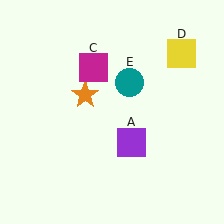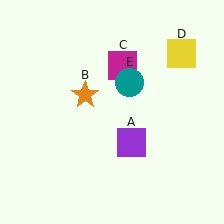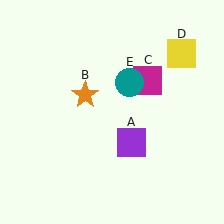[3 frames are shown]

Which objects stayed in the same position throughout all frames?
Purple square (object A) and orange star (object B) and yellow square (object D) and teal circle (object E) remained stationary.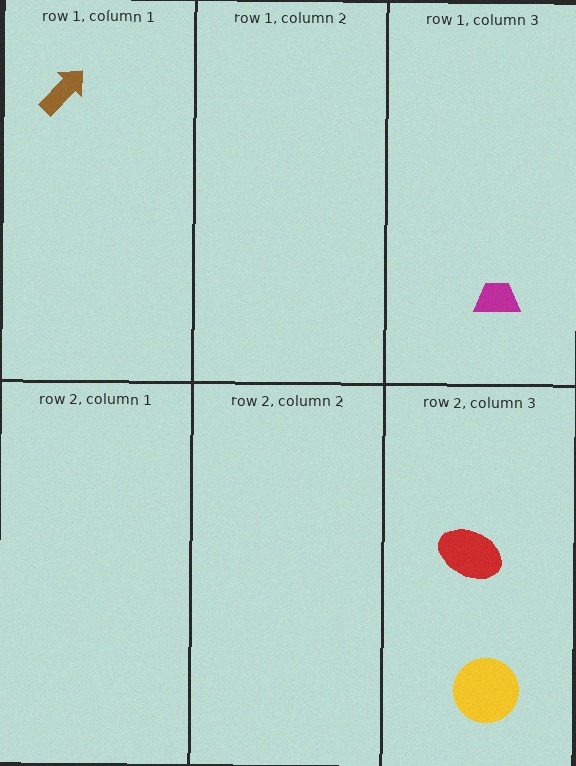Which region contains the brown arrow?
The row 1, column 1 region.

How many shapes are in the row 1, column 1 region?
1.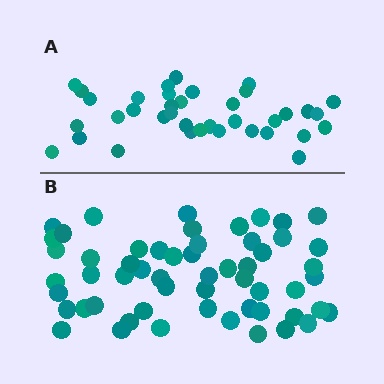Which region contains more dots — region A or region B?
Region B (the bottom region) has more dots.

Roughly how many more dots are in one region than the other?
Region B has approximately 20 more dots than region A.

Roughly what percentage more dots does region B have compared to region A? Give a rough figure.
About 50% more.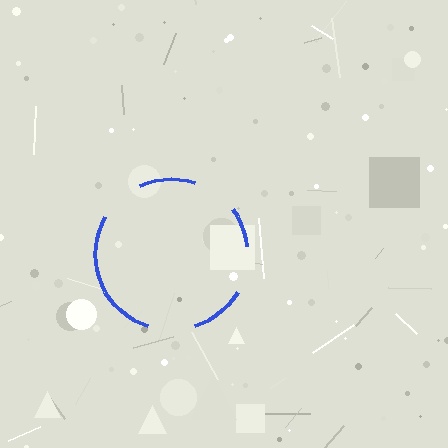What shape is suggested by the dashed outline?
The dashed outline suggests a circle.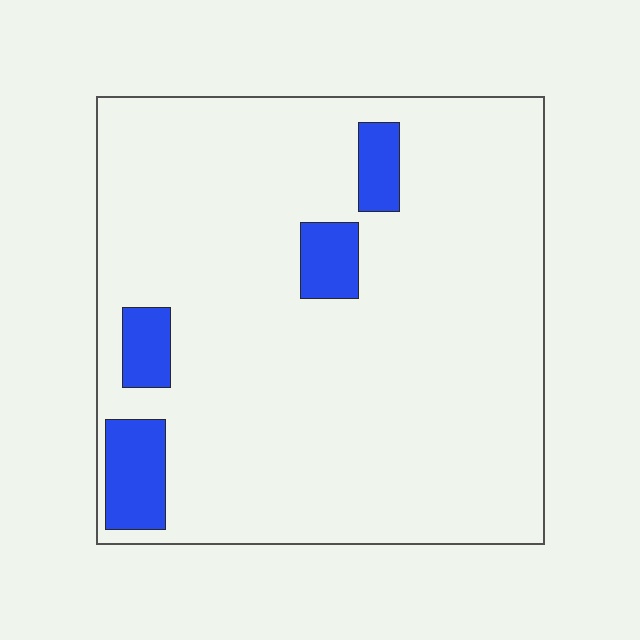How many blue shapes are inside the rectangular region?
4.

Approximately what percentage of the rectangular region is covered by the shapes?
Approximately 10%.